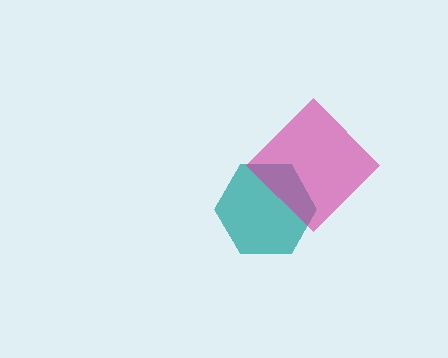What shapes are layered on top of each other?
The layered shapes are: a teal hexagon, a magenta diamond.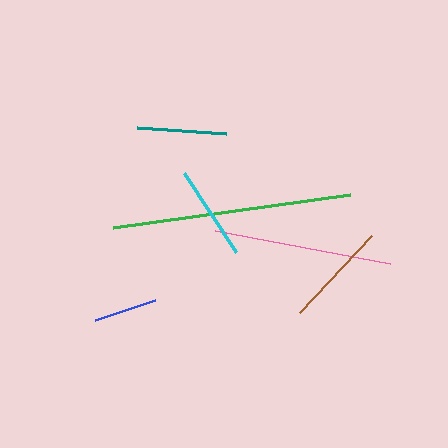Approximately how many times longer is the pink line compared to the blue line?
The pink line is approximately 2.8 times the length of the blue line.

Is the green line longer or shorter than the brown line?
The green line is longer than the brown line.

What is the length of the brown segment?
The brown segment is approximately 106 pixels long.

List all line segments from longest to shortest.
From longest to shortest: green, pink, brown, cyan, teal, blue.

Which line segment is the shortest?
The blue line is the shortest at approximately 63 pixels.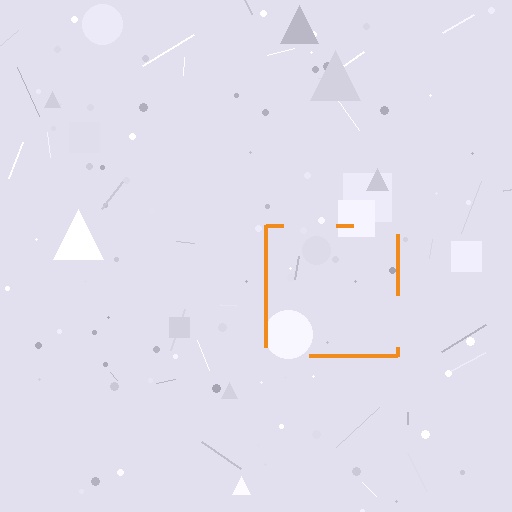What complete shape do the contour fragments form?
The contour fragments form a square.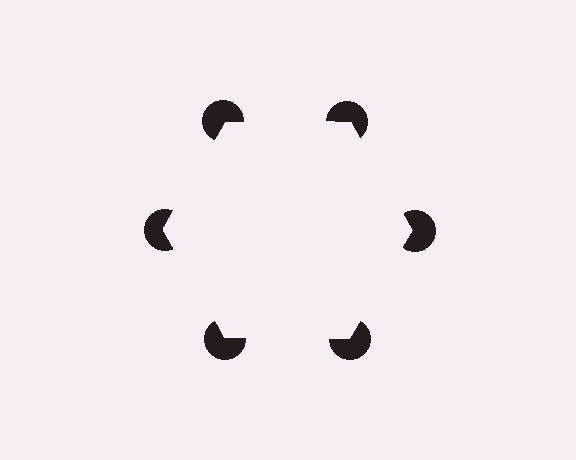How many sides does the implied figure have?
6 sides.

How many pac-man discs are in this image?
There are 6 — one at each vertex of the illusory hexagon.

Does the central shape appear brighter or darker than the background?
It typically appears slightly brighter than the background, even though no actual brightness change is drawn.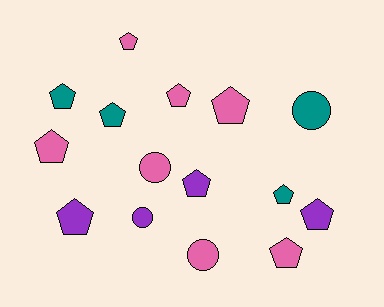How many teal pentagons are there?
There are 3 teal pentagons.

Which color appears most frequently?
Pink, with 7 objects.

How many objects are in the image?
There are 15 objects.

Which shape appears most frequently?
Pentagon, with 11 objects.